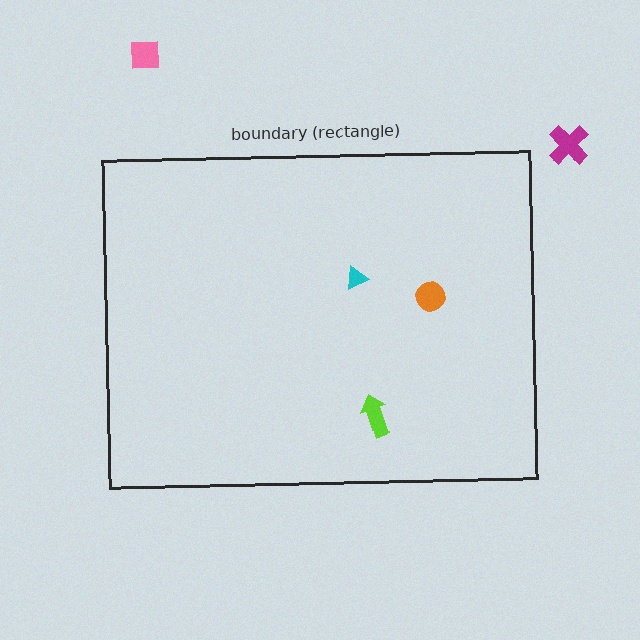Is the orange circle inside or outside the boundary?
Inside.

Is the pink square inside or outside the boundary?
Outside.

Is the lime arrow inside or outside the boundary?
Inside.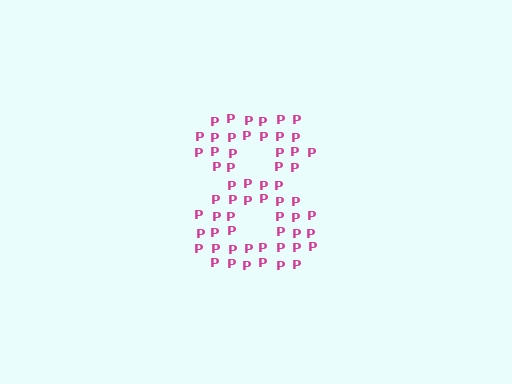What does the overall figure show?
The overall figure shows the digit 8.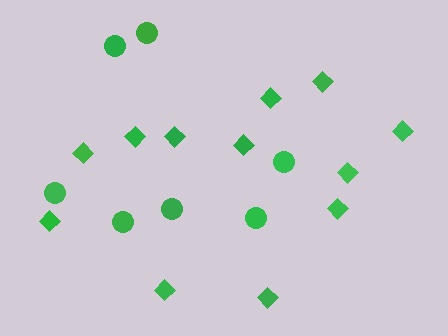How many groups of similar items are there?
There are 2 groups: one group of diamonds (12) and one group of circles (7).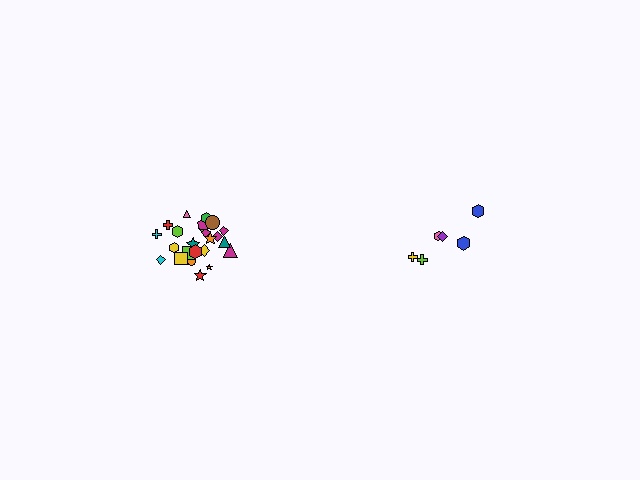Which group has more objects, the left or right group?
The left group.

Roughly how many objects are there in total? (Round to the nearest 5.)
Roughly 30 objects in total.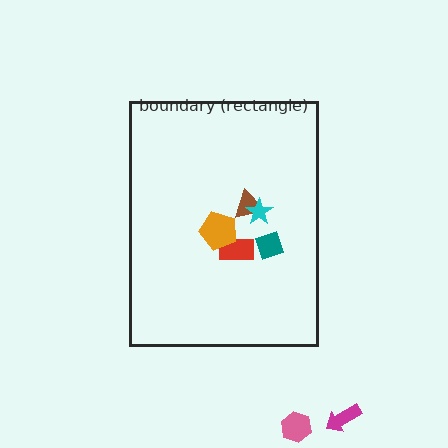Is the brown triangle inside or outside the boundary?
Inside.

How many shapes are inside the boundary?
5 inside, 2 outside.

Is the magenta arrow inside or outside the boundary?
Outside.